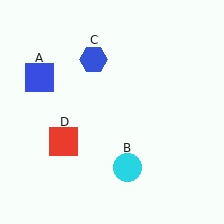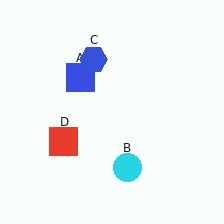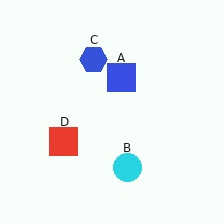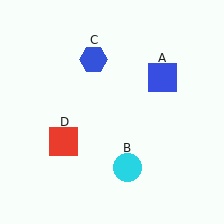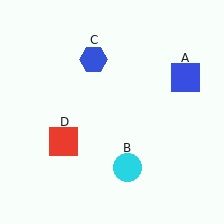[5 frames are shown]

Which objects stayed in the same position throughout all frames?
Cyan circle (object B) and blue hexagon (object C) and red square (object D) remained stationary.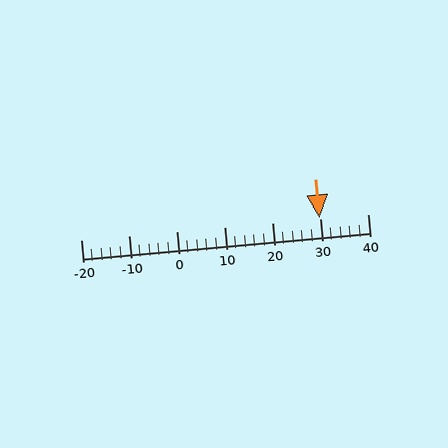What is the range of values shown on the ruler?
The ruler shows values from -20 to 40.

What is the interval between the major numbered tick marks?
The major tick marks are spaced 10 units apart.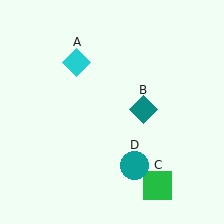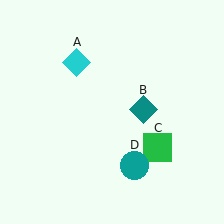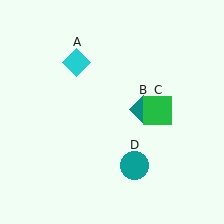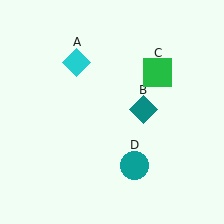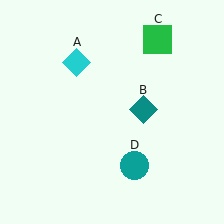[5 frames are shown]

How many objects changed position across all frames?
1 object changed position: green square (object C).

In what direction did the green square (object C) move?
The green square (object C) moved up.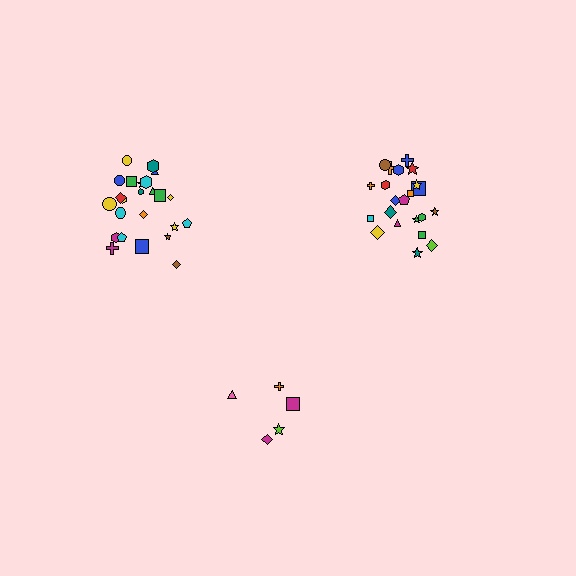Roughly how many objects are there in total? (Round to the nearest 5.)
Roughly 50 objects in total.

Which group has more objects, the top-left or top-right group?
The top-left group.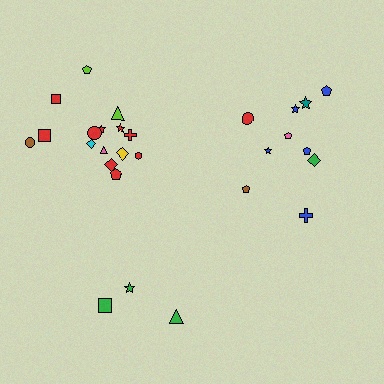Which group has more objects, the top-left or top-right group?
The top-left group.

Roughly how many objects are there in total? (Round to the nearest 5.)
Roughly 30 objects in total.